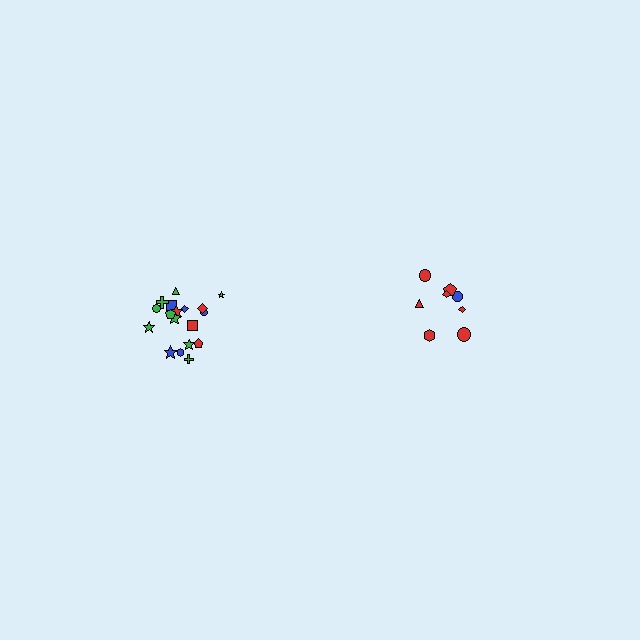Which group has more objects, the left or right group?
The left group.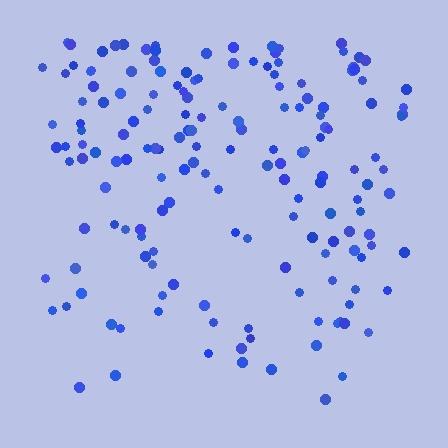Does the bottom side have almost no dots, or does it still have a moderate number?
Still a moderate number, just noticeably fewer than the top.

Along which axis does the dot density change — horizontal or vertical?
Vertical.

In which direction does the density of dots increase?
From bottom to top, with the top side densest.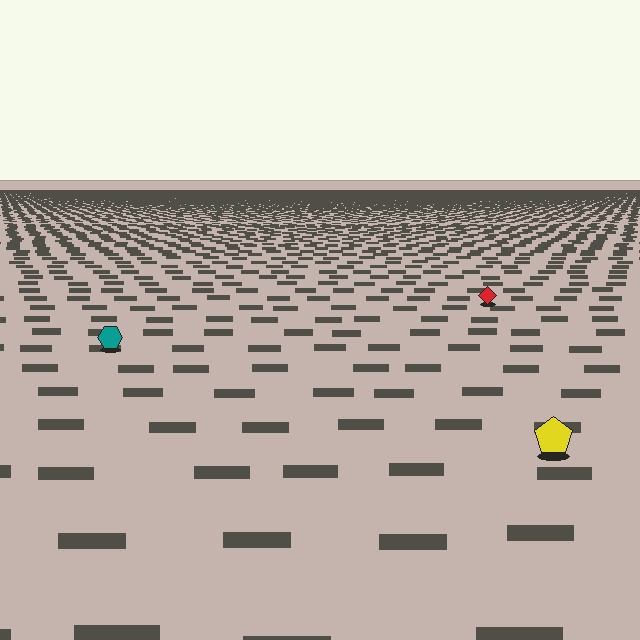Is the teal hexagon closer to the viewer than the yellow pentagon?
No. The yellow pentagon is closer — you can tell from the texture gradient: the ground texture is coarser near it.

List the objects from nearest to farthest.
From nearest to farthest: the yellow pentagon, the teal hexagon, the red diamond.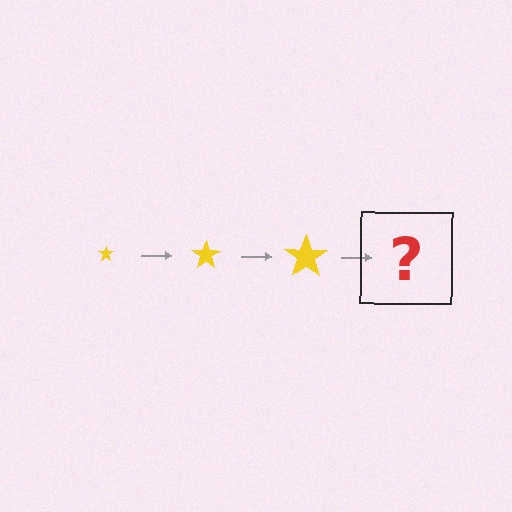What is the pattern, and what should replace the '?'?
The pattern is that the star gets progressively larger each step. The '?' should be a yellow star, larger than the previous one.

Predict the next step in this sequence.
The next step is a yellow star, larger than the previous one.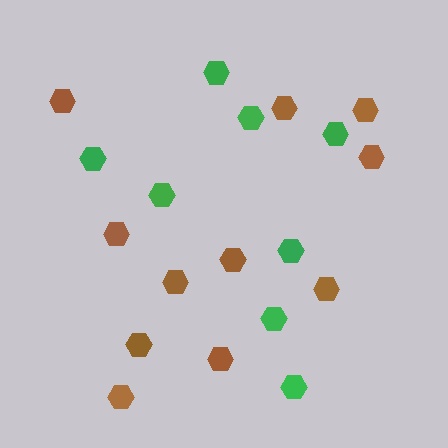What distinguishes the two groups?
There are 2 groups: one group of green hexagons (8) and one group of brown hexagons (11).